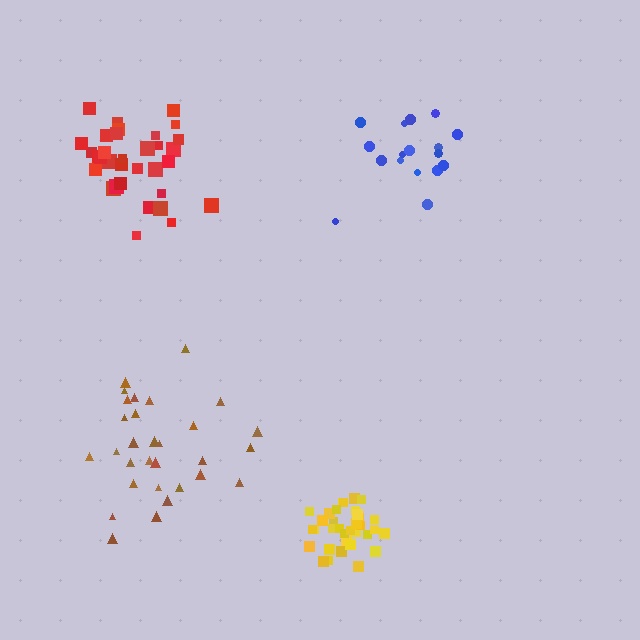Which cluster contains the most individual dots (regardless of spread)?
Yellow (34).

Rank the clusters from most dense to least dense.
yellow, red, blue, brown.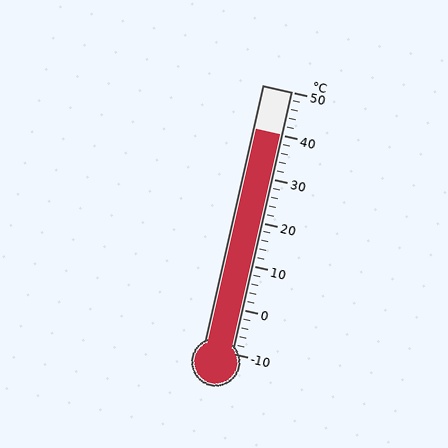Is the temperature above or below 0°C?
The temperature is above 0°C.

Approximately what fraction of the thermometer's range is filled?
The thermometer is filled to approximately 85% of its range.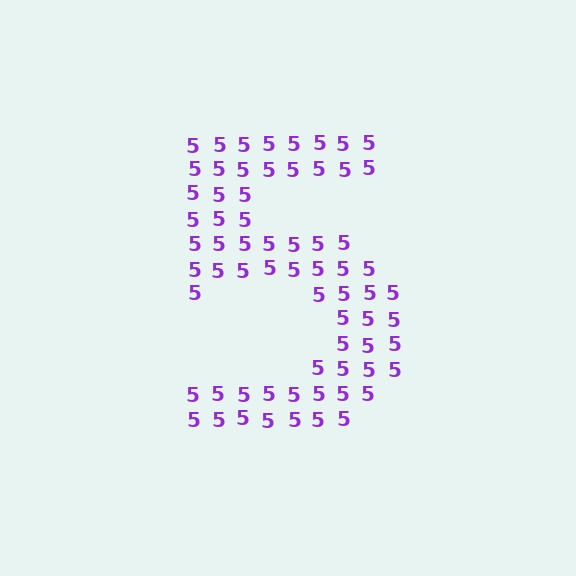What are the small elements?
The small elements are digit 5's.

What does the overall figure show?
The overall figure shows the digit 5.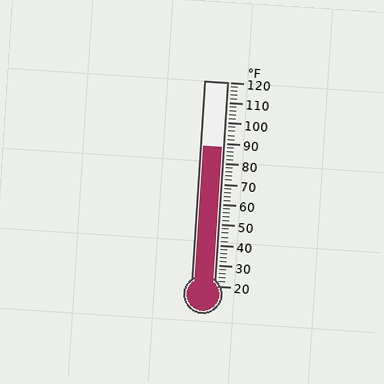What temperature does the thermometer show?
The thermometer shows approximately 88°F.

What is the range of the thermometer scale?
The thermometer scale ranges from 20°F to 120°F.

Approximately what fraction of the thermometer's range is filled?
The thermometer is filled to approximately 70% of its range.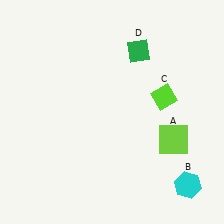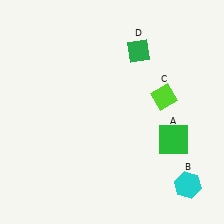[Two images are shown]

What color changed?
The square (A) changed from lime in Image 1 to green in Image 2.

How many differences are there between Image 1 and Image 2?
There is 1 difference between the two images.